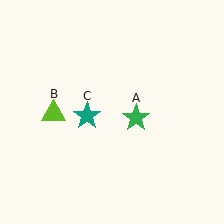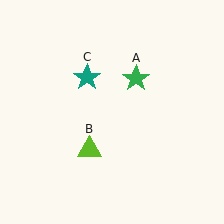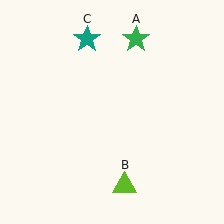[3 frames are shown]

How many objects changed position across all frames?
3 objects changed position: green star (object A), lime triangle (object B), teal star (object C).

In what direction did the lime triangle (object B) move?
The lime triangle (object B) moved down and to the right.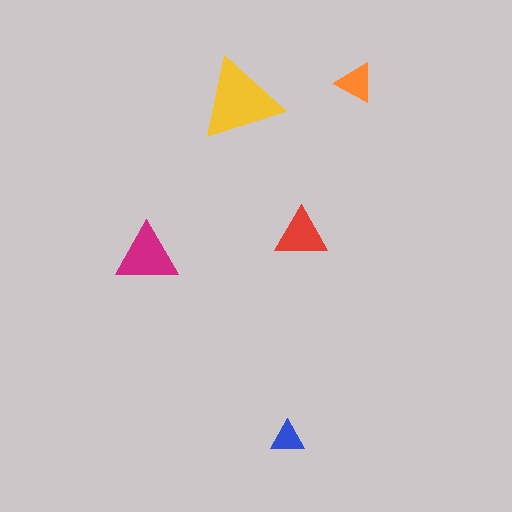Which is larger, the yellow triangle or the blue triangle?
The yellow one.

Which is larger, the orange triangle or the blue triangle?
The orange one.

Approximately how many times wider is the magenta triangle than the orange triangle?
About 1.5 times wider.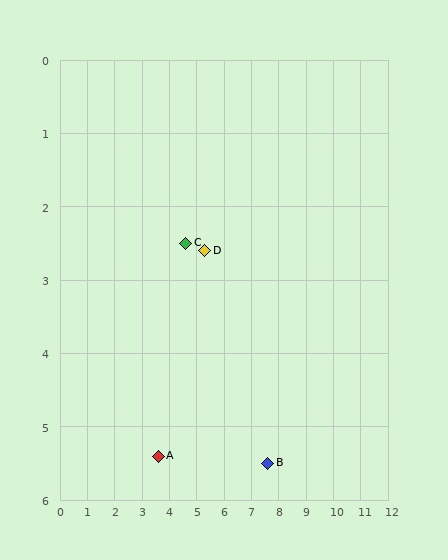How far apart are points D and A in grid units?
Points D and A are about 3.3 grid units apart.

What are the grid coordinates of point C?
Point C is at approximately (4.6, 2.5).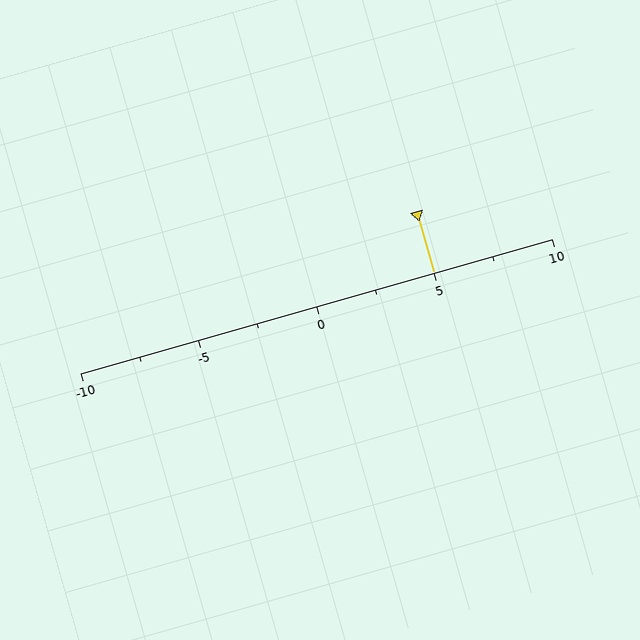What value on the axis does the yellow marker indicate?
The marker indicates approximately 5.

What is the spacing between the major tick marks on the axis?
The major ticks are spaced 5 apart.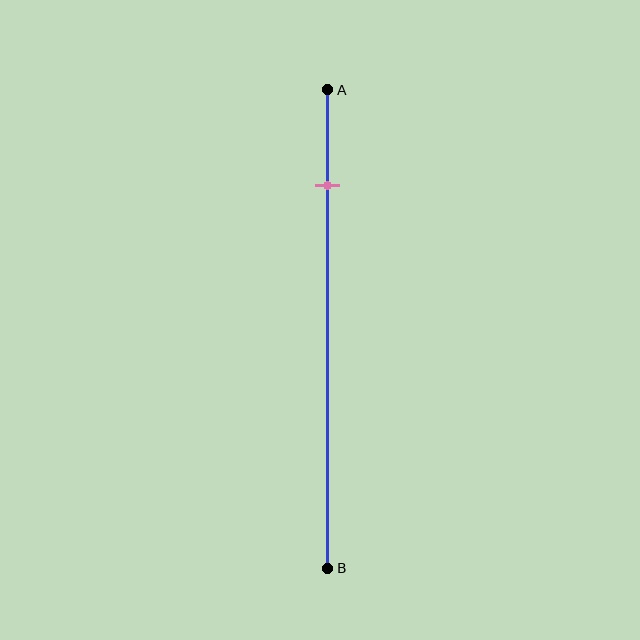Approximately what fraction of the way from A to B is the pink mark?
The pink mark is approximately 20% of the way from A to B.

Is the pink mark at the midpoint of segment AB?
No, the mark is at about 20% from A, not at the 50% midpoint.